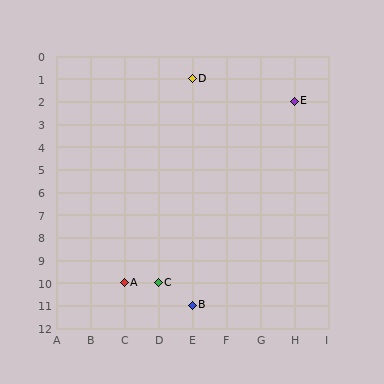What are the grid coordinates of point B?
Point B is at grid coordinates (E, 11).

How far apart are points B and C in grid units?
Points B and C are 1 column and 1 row apart (about 1.4 grid units diagonally).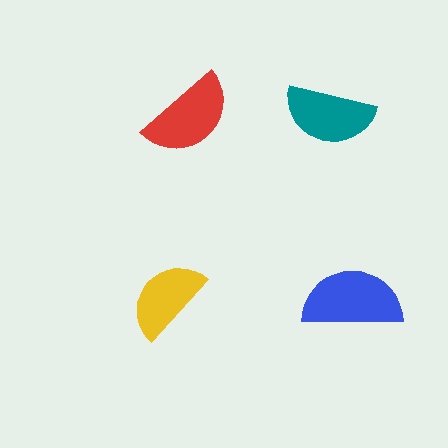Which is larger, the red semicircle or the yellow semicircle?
The red one.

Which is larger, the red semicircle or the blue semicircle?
The blue one.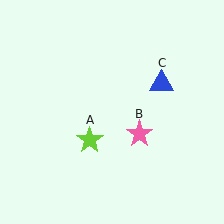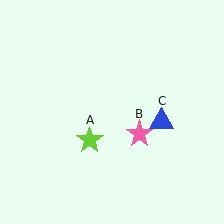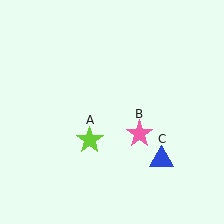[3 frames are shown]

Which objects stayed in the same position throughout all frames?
Lime star (object A) and pink star (object B) remained stationary.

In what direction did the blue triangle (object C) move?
The blue triangle (object C) moved down.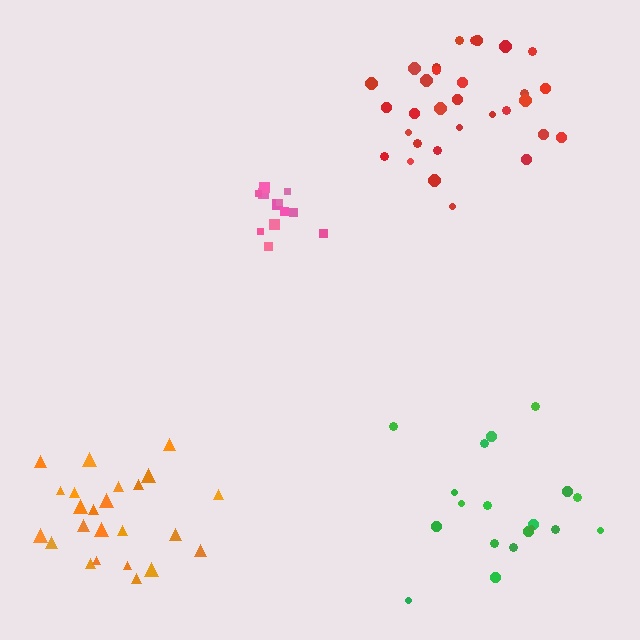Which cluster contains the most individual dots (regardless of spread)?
Red (31).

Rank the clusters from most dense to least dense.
pink, orange, red, green.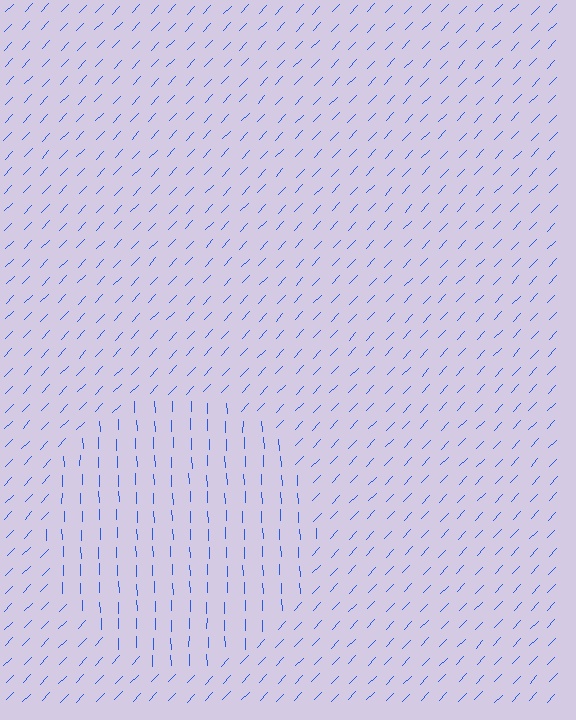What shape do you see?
I see a circle.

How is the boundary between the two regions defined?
The boundary is defined purely by a change in line orientation (approximately 45 degrees difference). All lines are the same color and thickness.